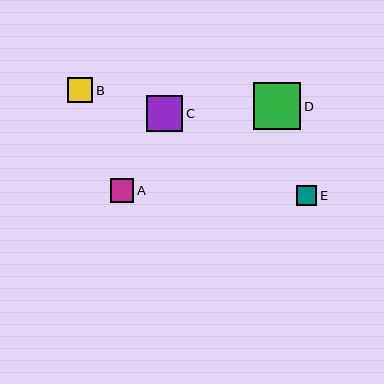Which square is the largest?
Square D is the largest with a size of approximately 47 pixels.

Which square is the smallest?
Square E is the smallest with a size of approximately 21 pixels.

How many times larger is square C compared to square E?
Square C is approximately 1.8 times the size of square E.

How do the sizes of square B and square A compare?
Square B and square A are approximately the same size.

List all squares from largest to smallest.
From largest to smallest: D, C, B, A, E.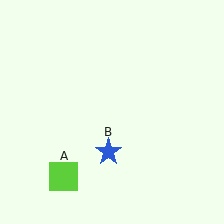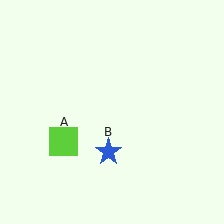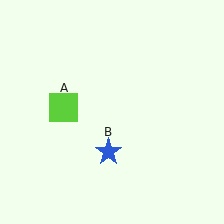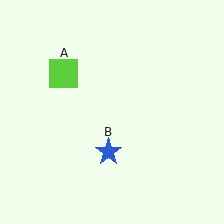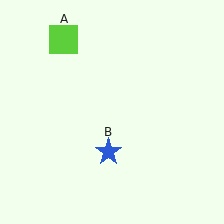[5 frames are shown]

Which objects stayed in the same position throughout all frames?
Blue star (object B) remained stationary.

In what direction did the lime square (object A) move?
The lime square (object A) moved up.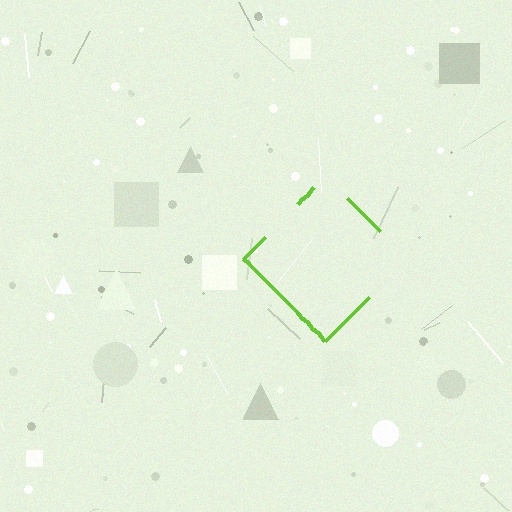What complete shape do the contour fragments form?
The contour fragments form a diamond.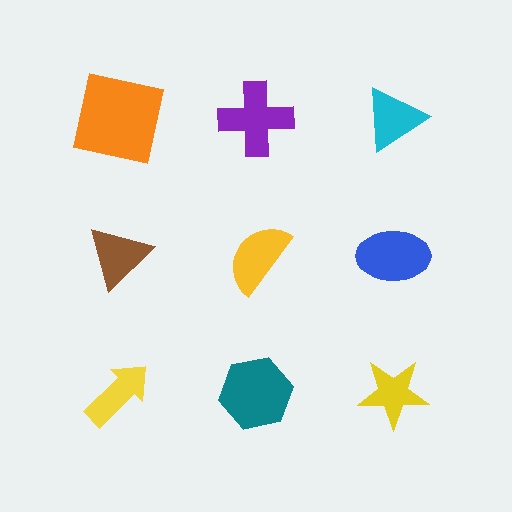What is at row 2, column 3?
A blue ellipse.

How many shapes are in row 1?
3 shapes.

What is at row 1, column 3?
A cyan triangle.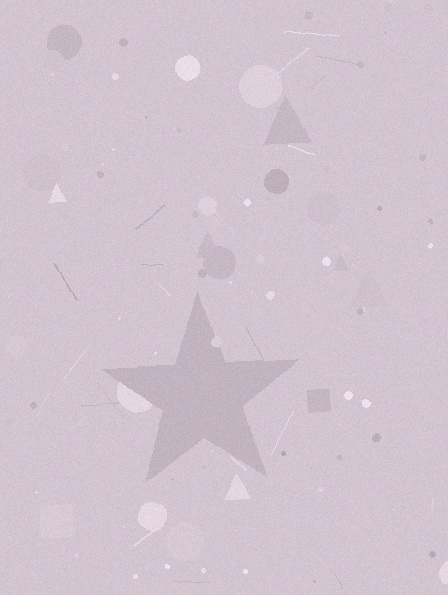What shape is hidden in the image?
A star is hidden in the image.